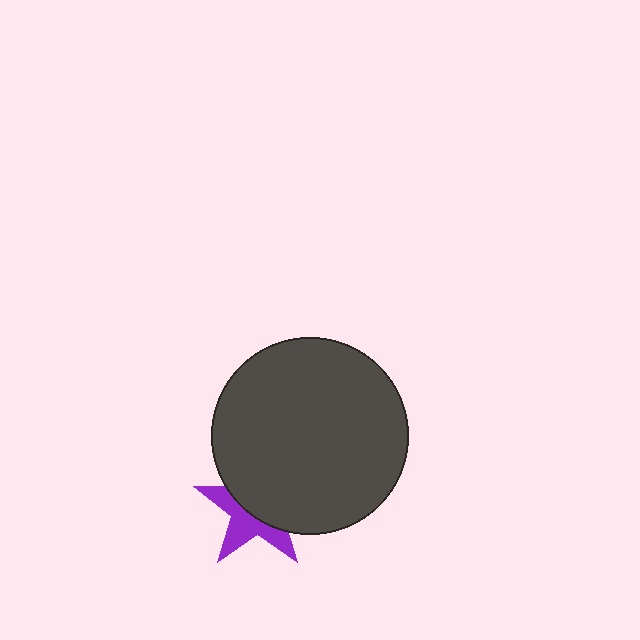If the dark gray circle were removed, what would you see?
You would see the complete purple star.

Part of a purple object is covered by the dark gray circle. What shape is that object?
It is a star.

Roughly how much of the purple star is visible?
A small part of it is visible (roughly 44%).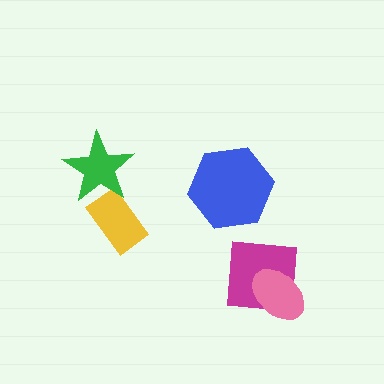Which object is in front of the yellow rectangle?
The green star is in front of the yellow rectangle.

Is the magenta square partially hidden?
Yes, it is partially covered by another shape.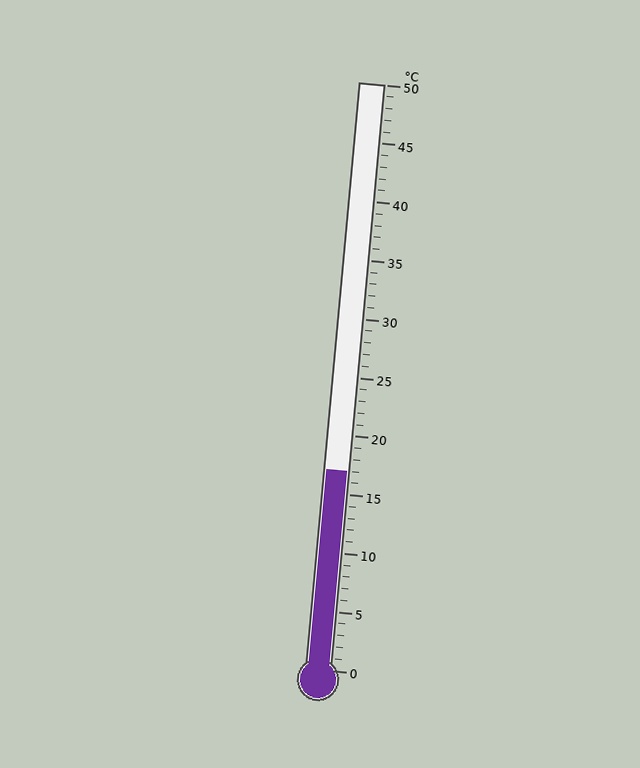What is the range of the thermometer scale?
The thermometer scale ranges from 0°C to 50°C.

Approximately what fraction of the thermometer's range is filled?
The thermometer is filled to approximately 35% of its range.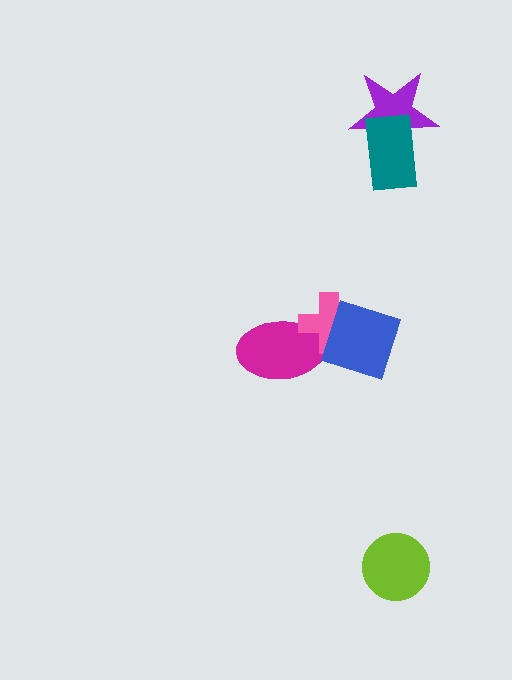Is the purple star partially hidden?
Yes, it is partially covered by another shape.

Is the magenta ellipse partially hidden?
Yes, it is partially covered by another shape.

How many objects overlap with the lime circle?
0 objects overlap with the lime circle.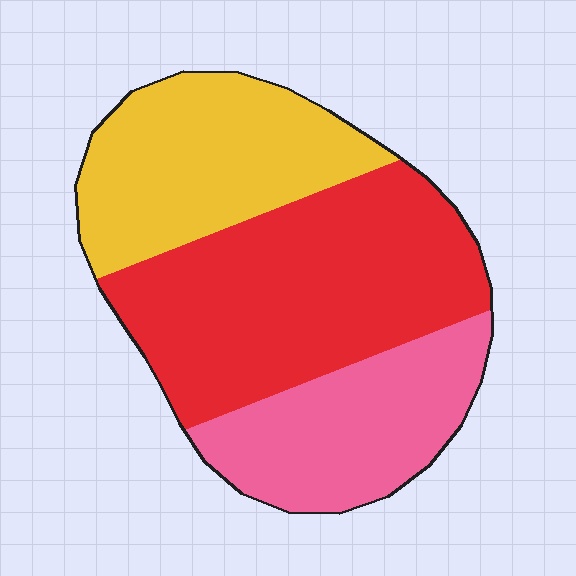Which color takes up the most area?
Red, at roughly 45%.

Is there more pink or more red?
Red.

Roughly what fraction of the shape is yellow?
Yellow takes up about one third (1/3) of the shape.